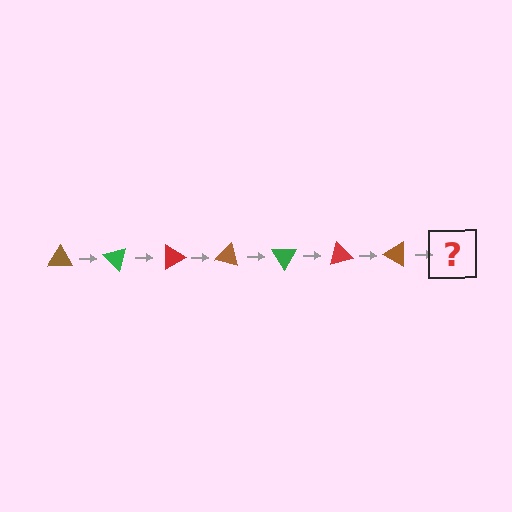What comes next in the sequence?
The next element should be a green triangle, rotated 315 degrees from the start.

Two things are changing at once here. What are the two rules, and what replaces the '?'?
The two rules are that it rotates 45 degrees each step and the color cycles through brown, green, and red. The '?' should be a green triangle, rotated 315 degrees from the start.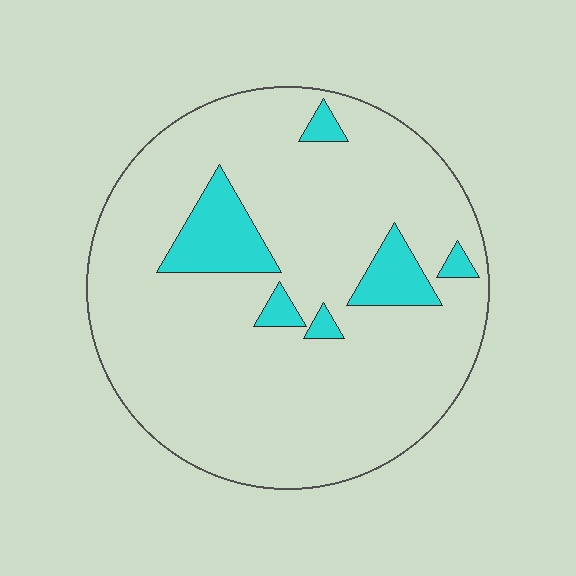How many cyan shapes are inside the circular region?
6.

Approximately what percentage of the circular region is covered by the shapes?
Approximately 10%.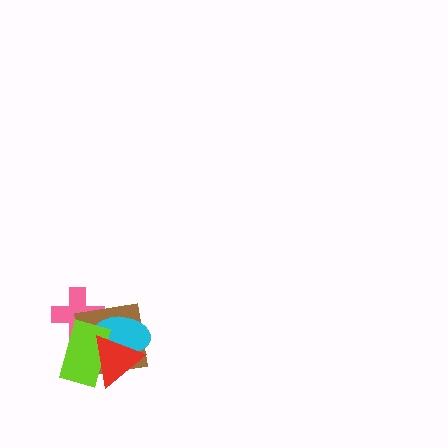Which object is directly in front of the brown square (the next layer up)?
The cyan ellipse is directly in front of the brown square.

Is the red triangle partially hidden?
No, no other shape covers it.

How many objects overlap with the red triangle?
3 objects overlap with the red triangle.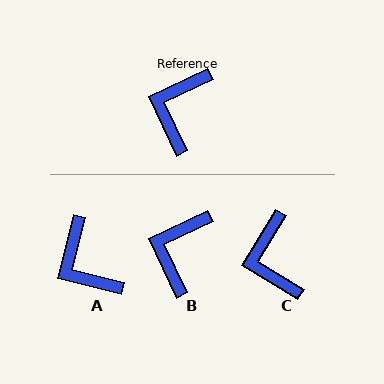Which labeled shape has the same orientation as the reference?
B.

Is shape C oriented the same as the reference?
No, it is off by about 33 degrees.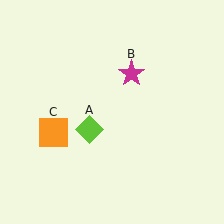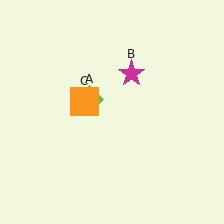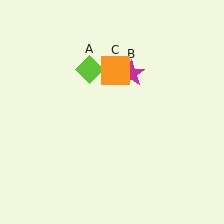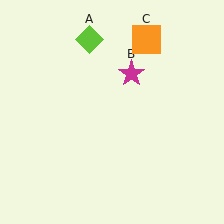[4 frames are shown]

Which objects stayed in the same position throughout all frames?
Magenta star (object B) remained stationary.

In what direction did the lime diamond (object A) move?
The lime diamond (object A) moved up.